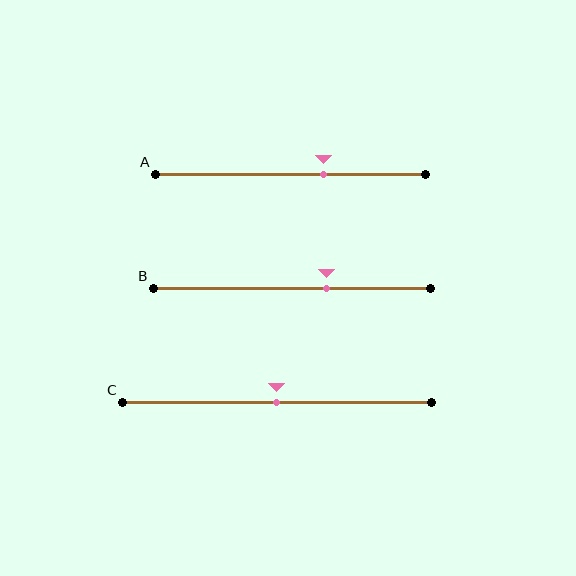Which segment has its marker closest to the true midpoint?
Segment C has its marker closest to the true midpoint.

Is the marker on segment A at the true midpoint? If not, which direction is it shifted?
No, the marker on segment A is shifted to the right by about 12% of the segment length.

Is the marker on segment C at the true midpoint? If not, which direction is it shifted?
Yes, the marker on segment C is at the true midpoint.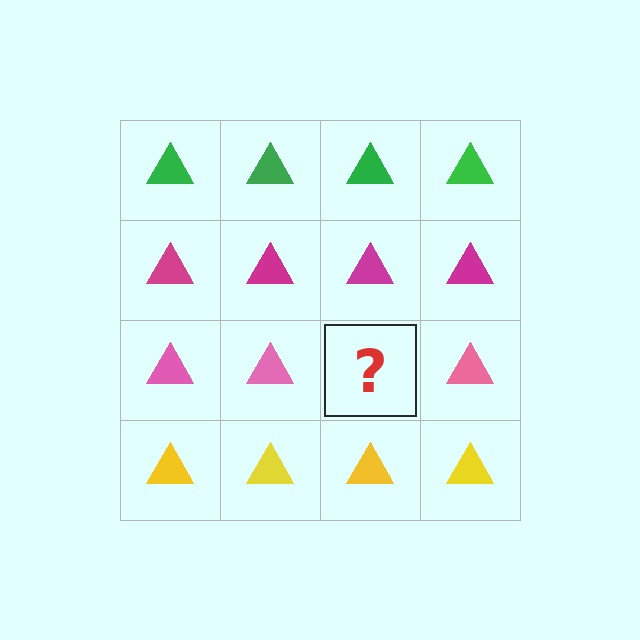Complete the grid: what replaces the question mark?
The question mark should be replaced with a pink triangle.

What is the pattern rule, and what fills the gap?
The rule is that each row has a consistent color. The gap should be filled with a pink triangle.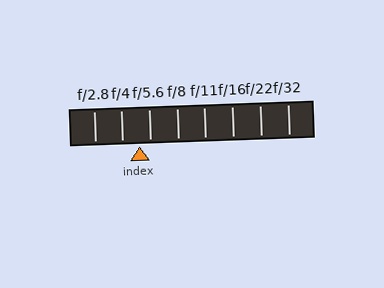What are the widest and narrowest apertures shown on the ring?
The widest aperture shown is f/2.8 and the narrowest is f/32.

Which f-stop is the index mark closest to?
The index mark is closest to f/5.6.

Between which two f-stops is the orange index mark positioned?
The index mark is between f/4 and f/5.6.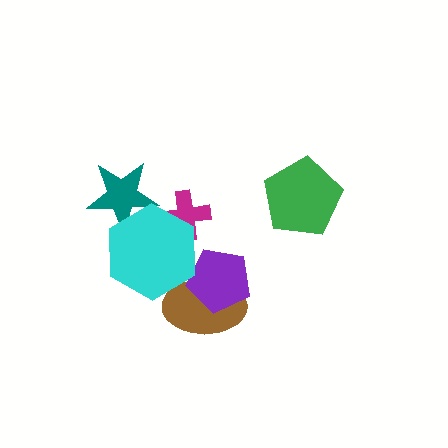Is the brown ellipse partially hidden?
Yes, it is partially covered by another shape.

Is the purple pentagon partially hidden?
Yes, it is partially covered by another shape.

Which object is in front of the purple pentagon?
The cyan hexagon is in front of the purple pentagon.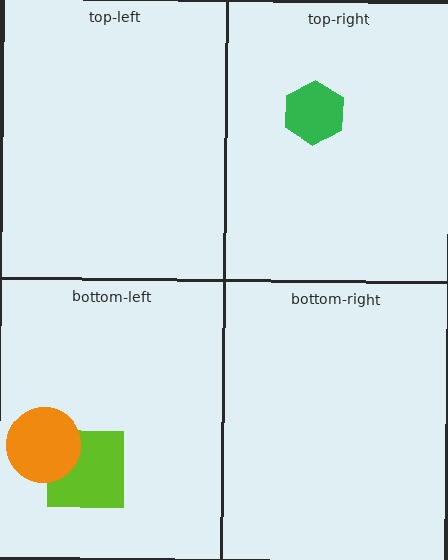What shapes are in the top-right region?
The green hexagon.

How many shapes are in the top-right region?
1.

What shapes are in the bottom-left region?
The lime square, the orange circle.